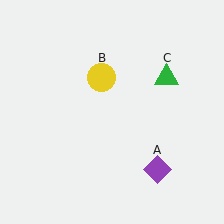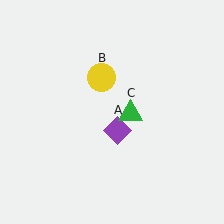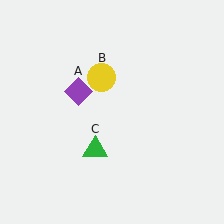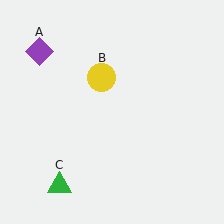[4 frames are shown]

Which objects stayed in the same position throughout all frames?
Yellow circle (object B) remained stationary.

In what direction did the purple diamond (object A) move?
The purple diamond (object A) moved up and to the left.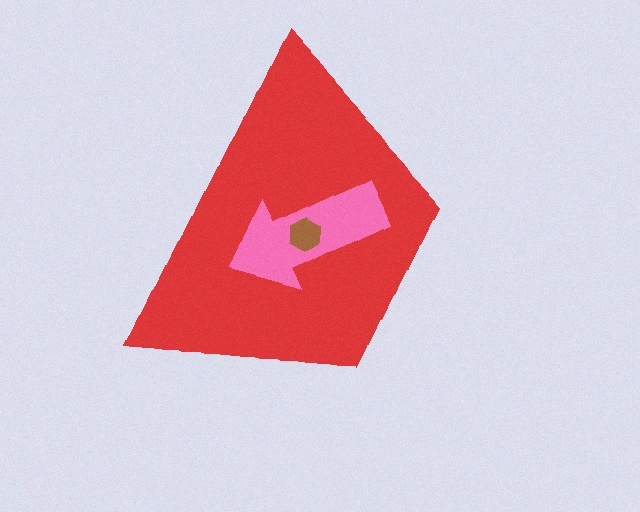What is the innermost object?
The brown hexagon.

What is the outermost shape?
The red trapezoid.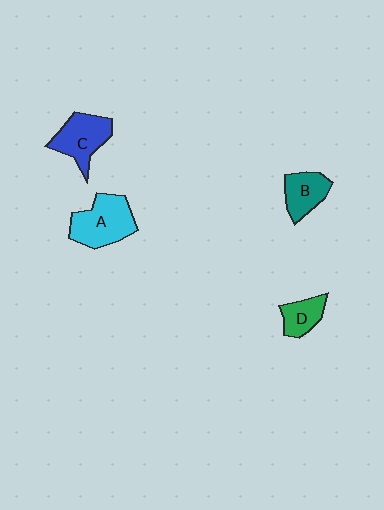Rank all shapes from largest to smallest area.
From largest to smallest: A (cyan), C (blue), B (teal), D (green).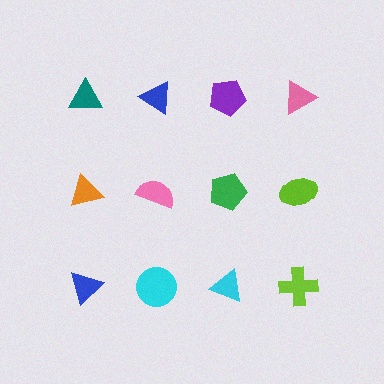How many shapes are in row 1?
4 shapes.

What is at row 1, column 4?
A pink triangle.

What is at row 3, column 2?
A cyan circle.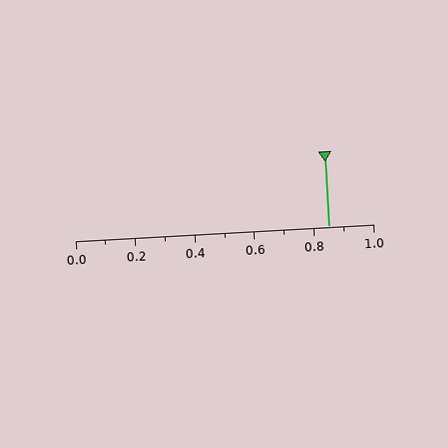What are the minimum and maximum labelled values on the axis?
The axis runs from 0.0 to 1.0.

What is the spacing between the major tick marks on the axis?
The major ticks are spaced 0.2 apart.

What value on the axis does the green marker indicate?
The marker indicates approximately 0.85.